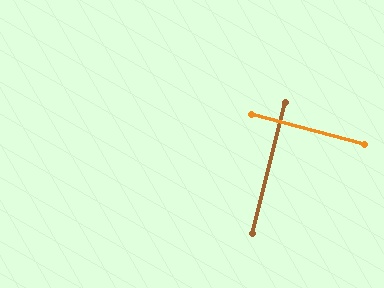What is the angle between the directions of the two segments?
Approximately 89 degrees.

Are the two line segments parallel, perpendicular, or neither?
Perpendicular — they meet at approximately 89°.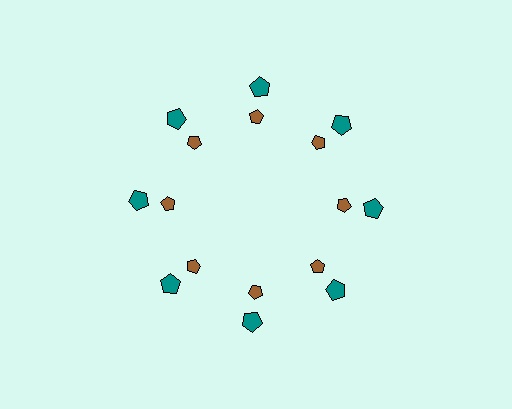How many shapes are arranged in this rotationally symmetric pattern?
There are 16 shapes, arranged in 8 groups of 2.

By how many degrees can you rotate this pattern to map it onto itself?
The pattern maps onto itself every 45 degrees of rotation.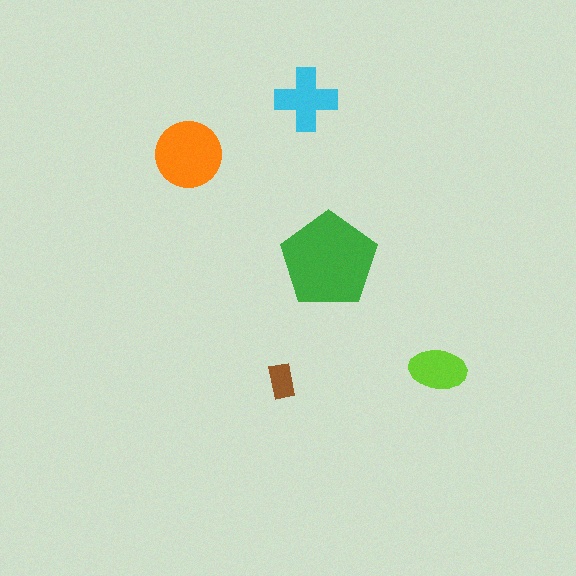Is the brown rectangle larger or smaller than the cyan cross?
Smaller.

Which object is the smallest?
The brown rectangle.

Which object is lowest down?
The brown rectangle is bottommost.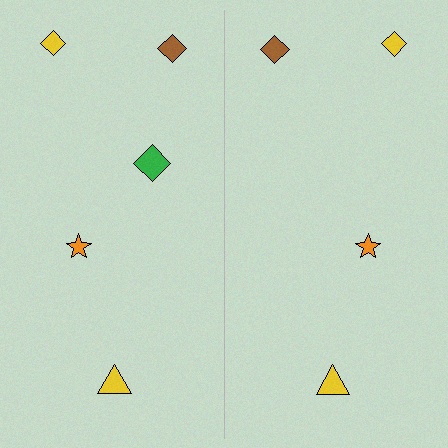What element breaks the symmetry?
A green diamond is missing from the right side.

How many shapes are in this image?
There are 9 shapes in this image.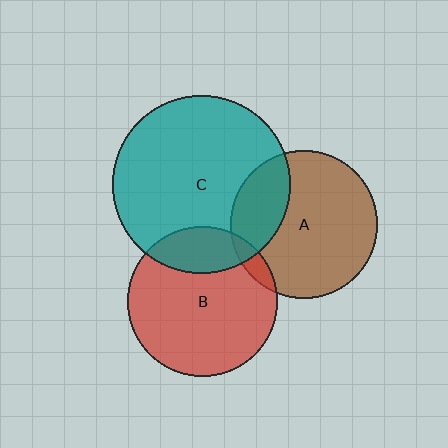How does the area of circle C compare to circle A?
Approximately 1.5 times.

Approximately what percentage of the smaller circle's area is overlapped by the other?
Approximately 20%.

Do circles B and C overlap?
Yes.